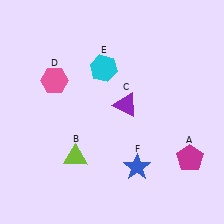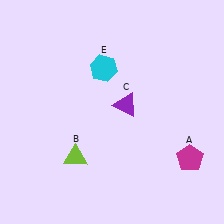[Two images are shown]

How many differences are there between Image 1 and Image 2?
There are 2 differences between the two images.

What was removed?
The blue star (F), the pink hexagon (D) were removed in Image 2.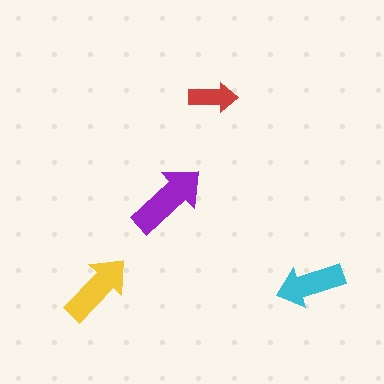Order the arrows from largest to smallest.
the purple one, the yellow one, the cyan one, the red one.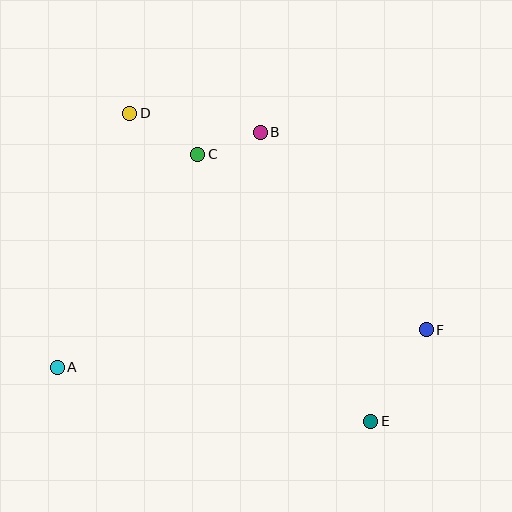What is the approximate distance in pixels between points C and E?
The distance between C and E is approximately 318 pixels.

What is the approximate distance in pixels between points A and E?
The distance between A and E is approximately 318 pixels.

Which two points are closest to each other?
Points B and C are closest to each other.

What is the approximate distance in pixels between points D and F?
The distance between D and F is approximately 367 pixels.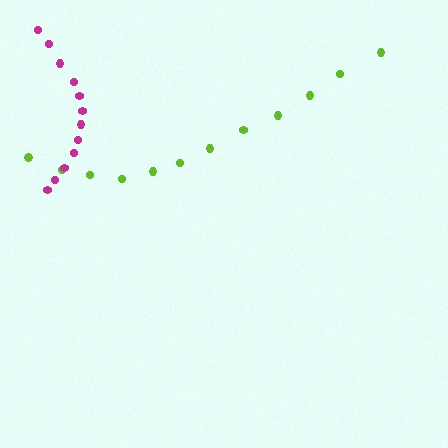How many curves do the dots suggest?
There are 2 distinct paths.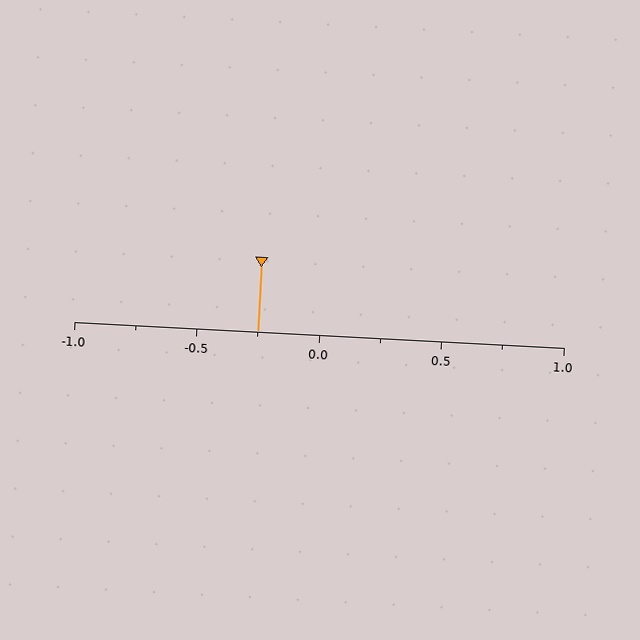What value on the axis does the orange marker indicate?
The marker indicates approximately -0.25.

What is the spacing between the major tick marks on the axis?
The major ticks are spaced 0.5 apart.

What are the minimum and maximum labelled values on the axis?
The axis runs from -1.0 to 1.0.